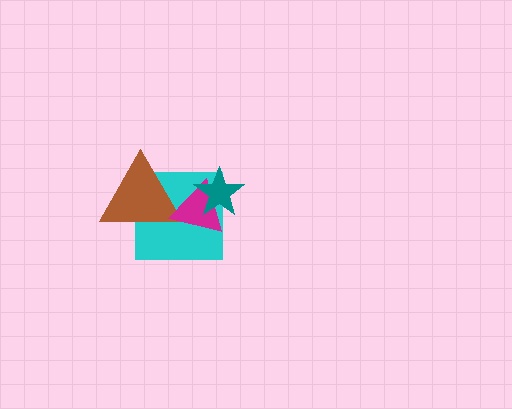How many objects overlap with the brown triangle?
2 objects overlap with the brown triangle.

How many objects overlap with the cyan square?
3 objects overlap with the cyan square.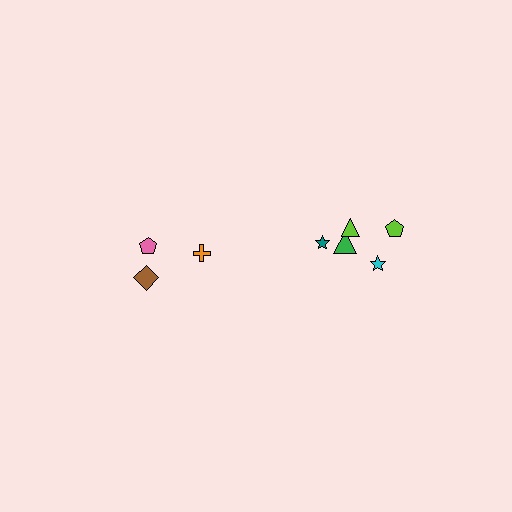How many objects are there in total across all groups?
There are 8 objects.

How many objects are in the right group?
There are 5 objects.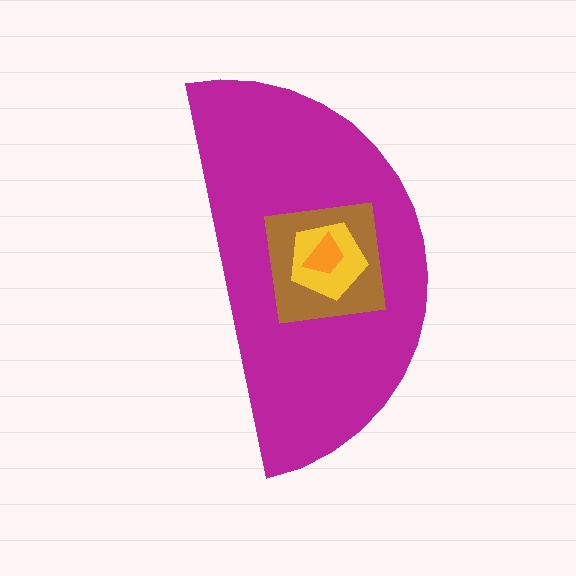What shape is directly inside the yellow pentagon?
The orange trapezoid.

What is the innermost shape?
The orange trapezoid.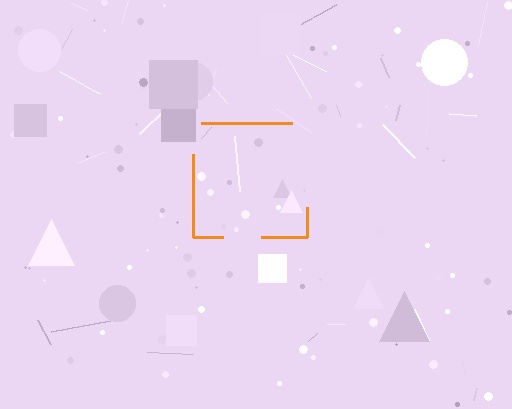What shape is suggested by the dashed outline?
The dashed outline suggests a square.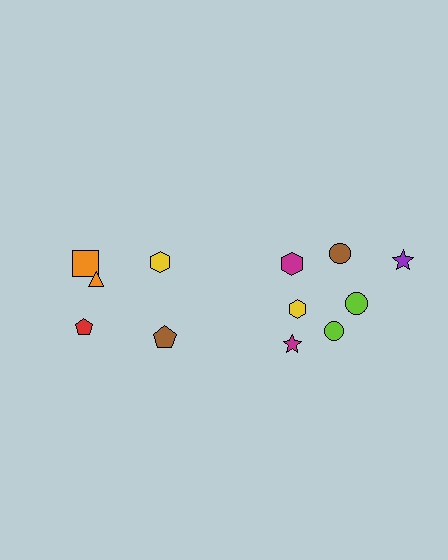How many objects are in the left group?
There are 5 objects.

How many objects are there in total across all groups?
There are 12 objects.